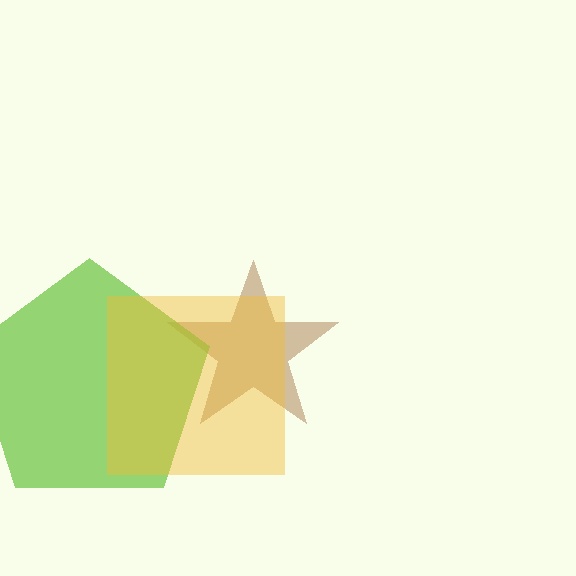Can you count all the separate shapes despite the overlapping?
Yes, there are 3 separate shapes.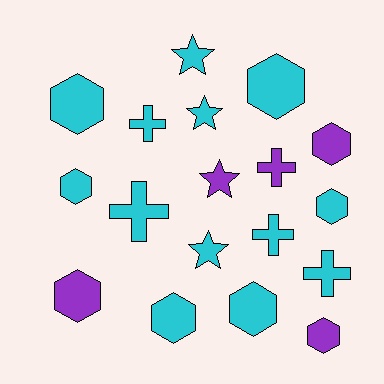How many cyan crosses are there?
There are 4 cyan crosses.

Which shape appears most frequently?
Hexagon, with 9 objects.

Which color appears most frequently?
Cyan, with 13 objects.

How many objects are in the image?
There are 18 objects.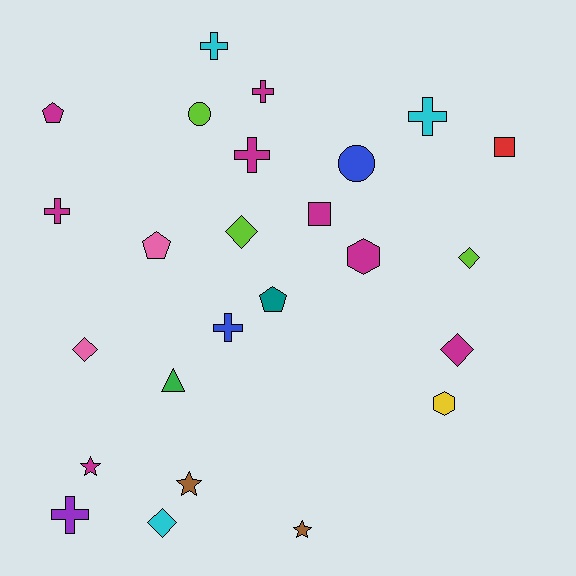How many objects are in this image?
There are 25 objects.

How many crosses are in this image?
There are 7 crosses.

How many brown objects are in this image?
There are 2 brown objects.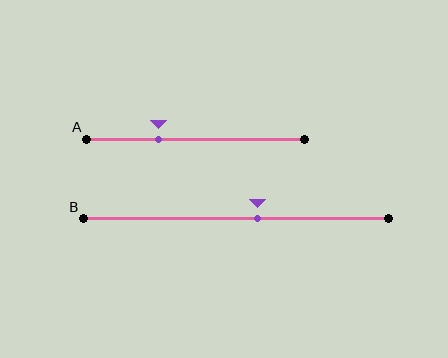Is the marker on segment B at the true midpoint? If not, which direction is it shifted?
No, the marker on segment B is shifted to the right by about 7% of the segment length.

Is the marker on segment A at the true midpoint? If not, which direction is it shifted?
No, the marker on segment A is shifted to the left by about 17% of the segment length.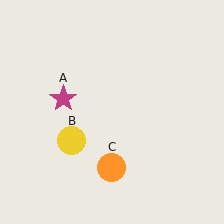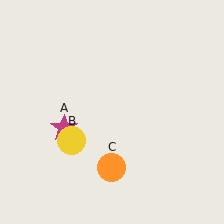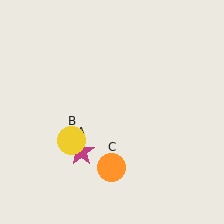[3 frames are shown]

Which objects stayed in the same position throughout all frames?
Yellow circle (object B) and orange circle (object C) remained stationary.